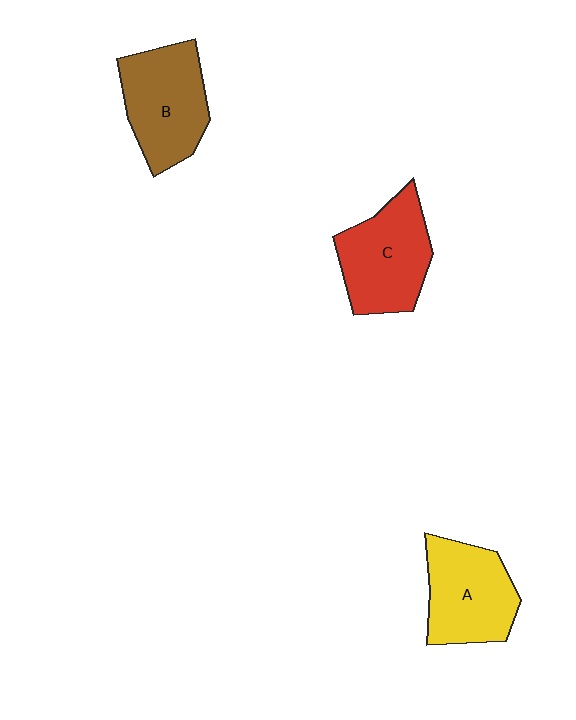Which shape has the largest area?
Shape C (red).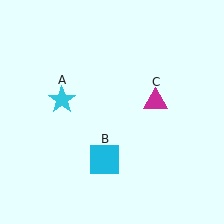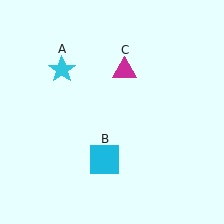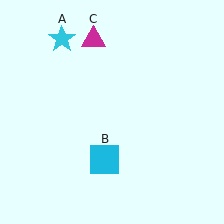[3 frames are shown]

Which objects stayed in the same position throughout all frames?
Cyan square (object B) remained stationary.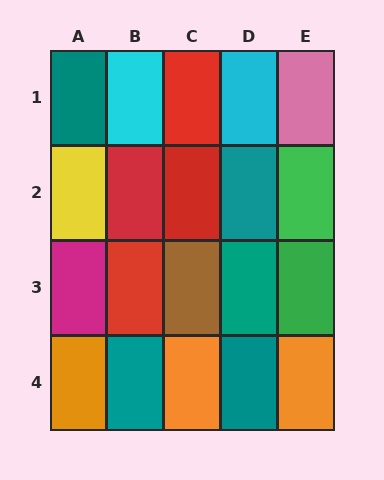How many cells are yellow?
1 cell is yellow.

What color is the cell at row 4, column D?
Teal.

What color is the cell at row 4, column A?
Orange.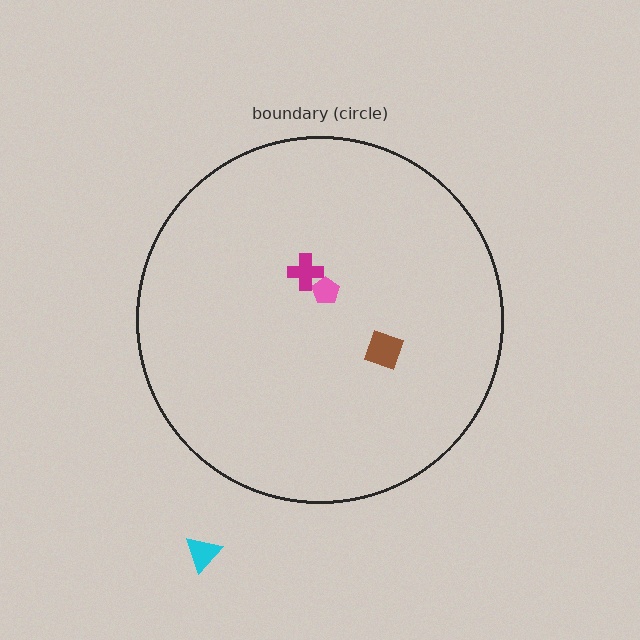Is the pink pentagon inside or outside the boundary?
Inside.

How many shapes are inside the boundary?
3 inside, 1 outside.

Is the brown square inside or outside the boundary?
Inside.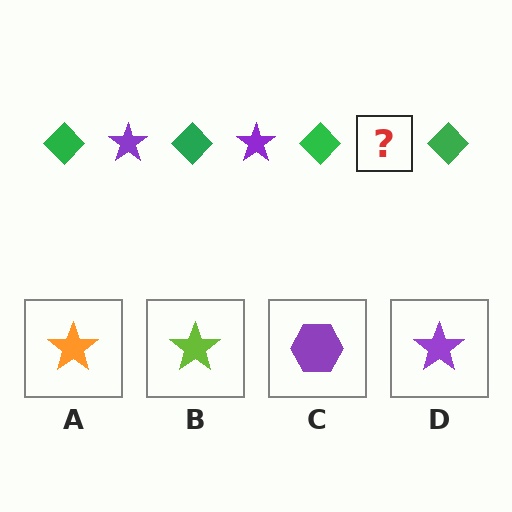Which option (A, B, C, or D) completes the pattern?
D.